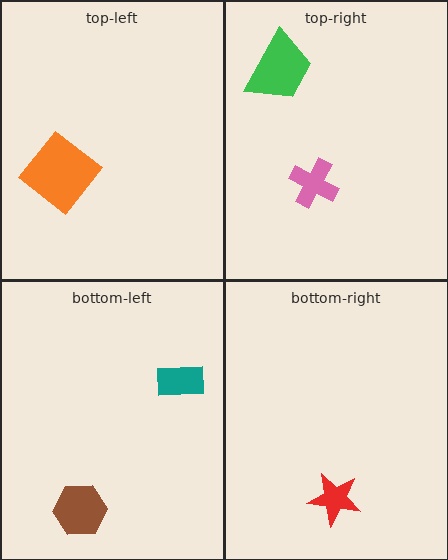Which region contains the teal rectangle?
The bottom-left region.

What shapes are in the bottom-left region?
The brown hexagon, the teal rectangle.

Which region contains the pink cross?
The top-right region.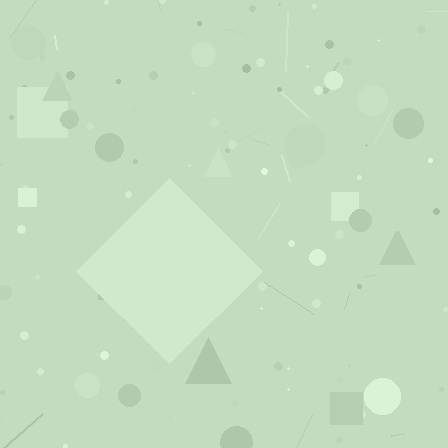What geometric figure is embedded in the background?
A diamond is embedded in the background.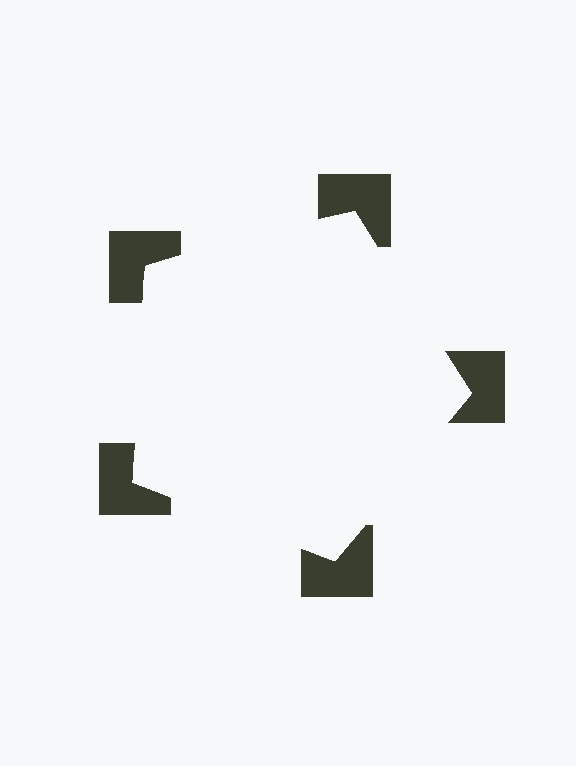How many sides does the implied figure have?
5 sides.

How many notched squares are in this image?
There are 5 — one at each vertex of the illusory pentagon.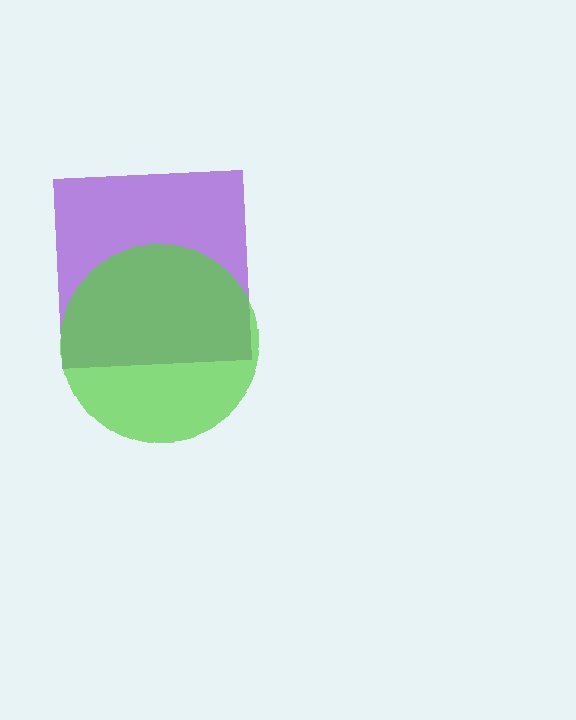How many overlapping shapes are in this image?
There are 2 overlapping shapes in the image.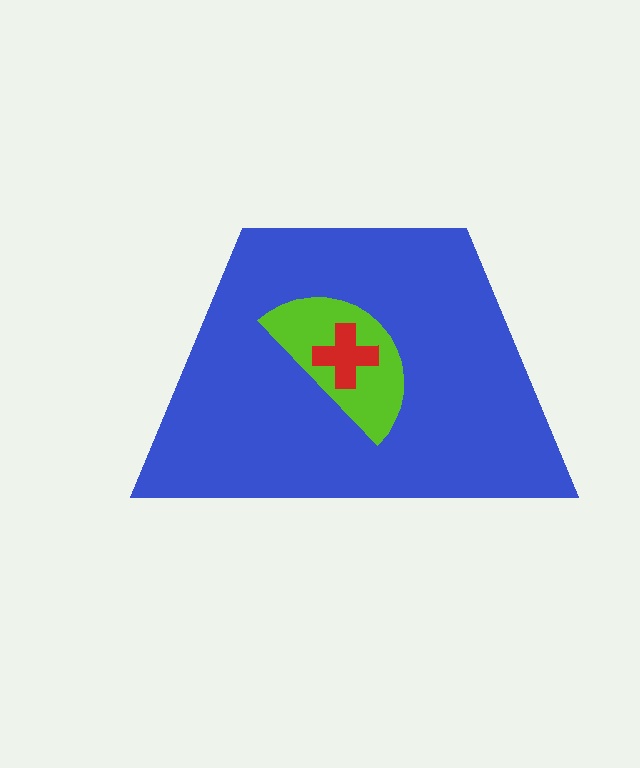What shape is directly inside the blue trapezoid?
The lime semicircle.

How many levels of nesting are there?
3.